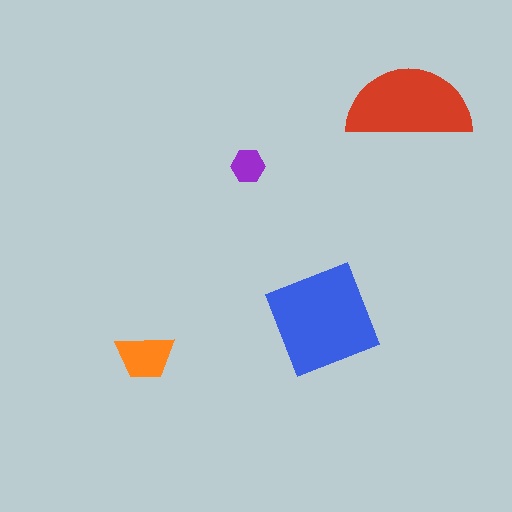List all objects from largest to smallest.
The blue square, the red semicircle, the orange trapezoid, the purple hexagon.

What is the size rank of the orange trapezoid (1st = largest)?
3rd.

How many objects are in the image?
There are 4 objects in the image.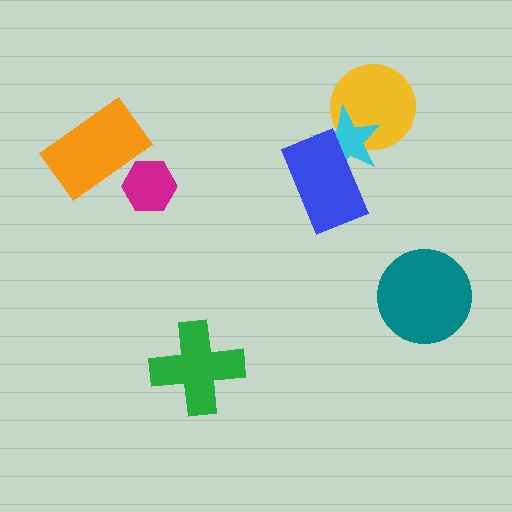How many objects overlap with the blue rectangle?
1 object overlaps with the blue rectangle.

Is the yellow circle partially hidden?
Yes, it is partially covered by another shape.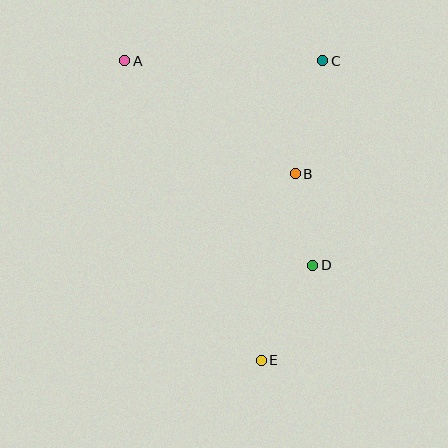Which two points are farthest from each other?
Points A and E are farthest from each other.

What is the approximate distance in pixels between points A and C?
The distance between A and C is approximately 198 pixels.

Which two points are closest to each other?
Points B and D are closest to each other.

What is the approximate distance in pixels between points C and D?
The distance between C and D is approximately 205 pixels.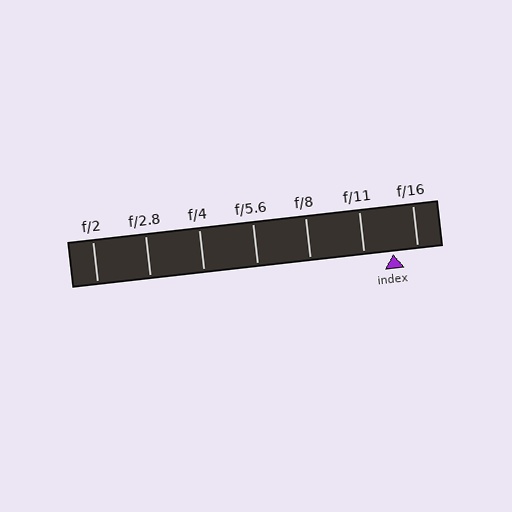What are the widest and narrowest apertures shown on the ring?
The widest aperture shown is f/2 and the narrowest is f/16.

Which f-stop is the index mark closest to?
The index mark is closest to f/16.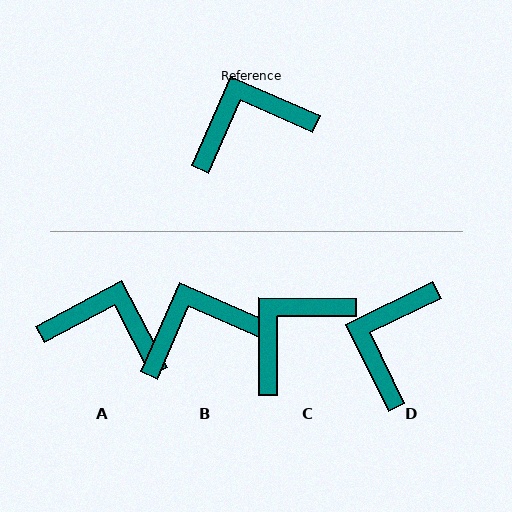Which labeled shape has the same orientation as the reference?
B.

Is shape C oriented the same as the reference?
No, it is off by about 23 degrees.